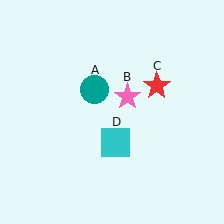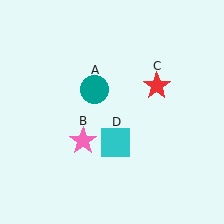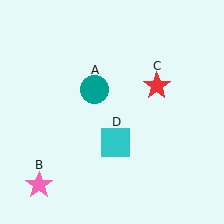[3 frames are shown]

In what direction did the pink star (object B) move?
The pink star (object B) moved down and to the left.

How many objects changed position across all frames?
1 object changed position: pink star (object B).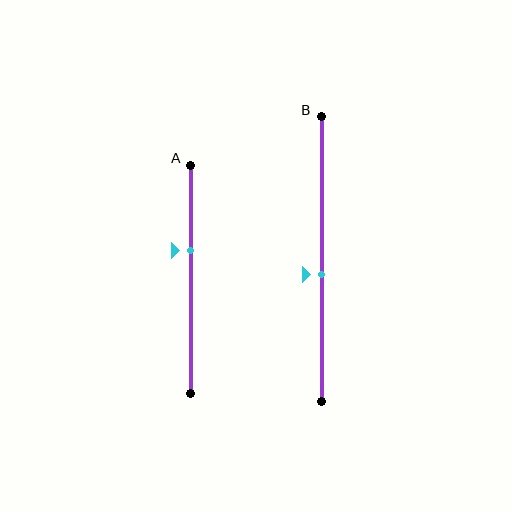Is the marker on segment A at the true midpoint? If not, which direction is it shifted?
No, the marker on segment A is shifted upward by about 13% of the segment length.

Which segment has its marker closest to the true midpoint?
Segment B has its marker closest to the true midpoint.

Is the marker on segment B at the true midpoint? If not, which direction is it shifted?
No, the marker on segment B is shifted downward by about 6% of the segment length.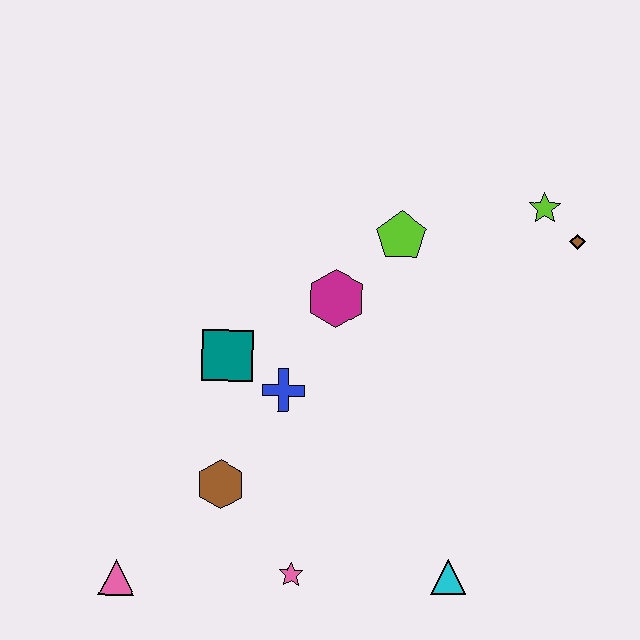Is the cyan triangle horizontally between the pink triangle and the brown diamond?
Yes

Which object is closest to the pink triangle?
The brown hexagon is closest to the pink triangle.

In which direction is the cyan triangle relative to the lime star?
The cyan triangle is below the lime star.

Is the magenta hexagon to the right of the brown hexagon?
Yes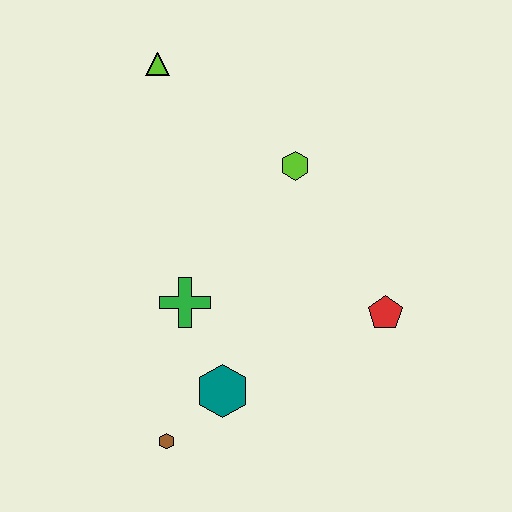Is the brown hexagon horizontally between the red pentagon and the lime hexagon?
No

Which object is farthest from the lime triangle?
The brown hexagon is farthest from the lime triangle.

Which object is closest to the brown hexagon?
The teal hexagon is closest to the brown hexagon.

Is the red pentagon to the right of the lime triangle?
Yes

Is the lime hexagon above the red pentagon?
Yes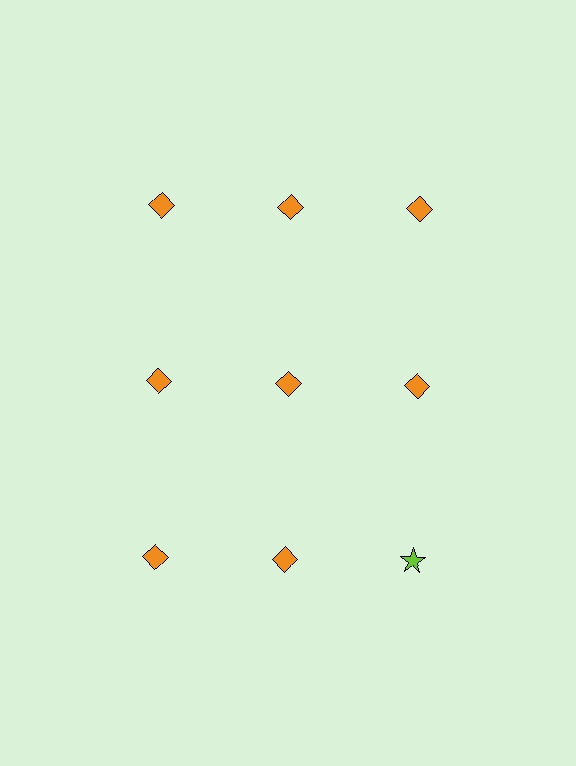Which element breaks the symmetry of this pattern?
The lime star in the third row, center column breaks the symmetry. All other shapes are orange diamonds.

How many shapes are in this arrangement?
There are 9 shapes arranged in a grid pattern.